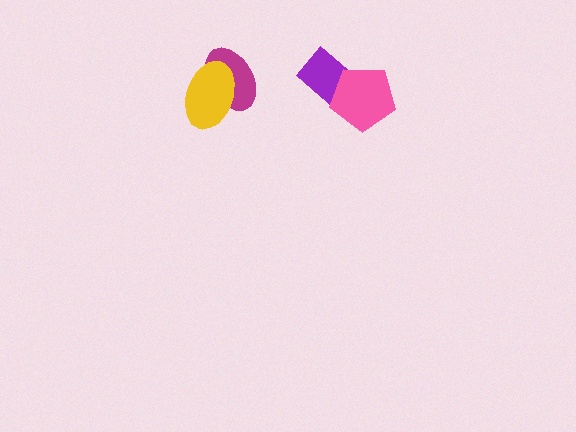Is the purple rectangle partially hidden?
Yes, it is partially covered by another shape.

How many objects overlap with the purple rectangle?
1 object overlaps with the purple rectangle.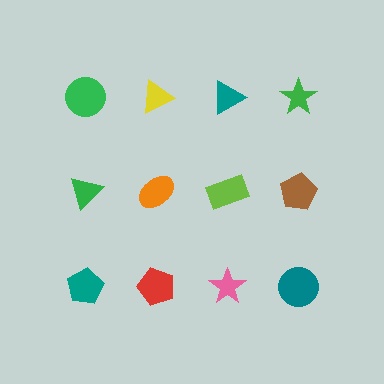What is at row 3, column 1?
A teal pentagon.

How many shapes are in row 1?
4 shapes.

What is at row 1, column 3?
A teal triangle.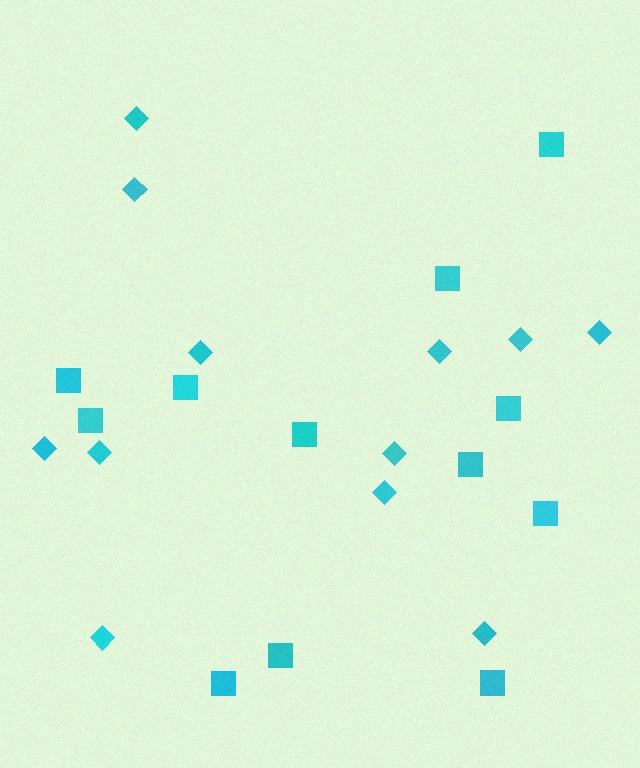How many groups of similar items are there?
There are 2 groups: one group of diamonds (12) and one group of squares (12).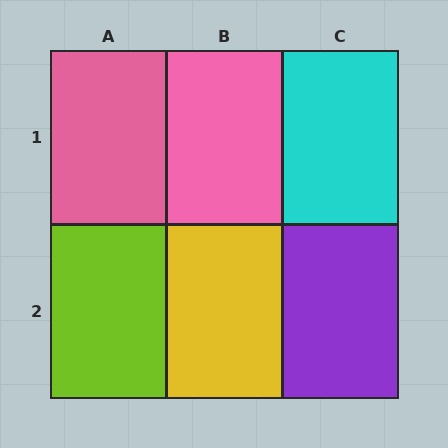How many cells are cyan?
1 cell is cyan.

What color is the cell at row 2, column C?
Purple.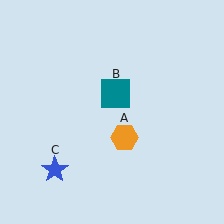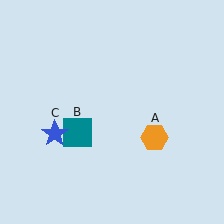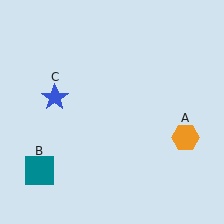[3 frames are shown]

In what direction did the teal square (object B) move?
The teal square (object B) moved down and to the left.